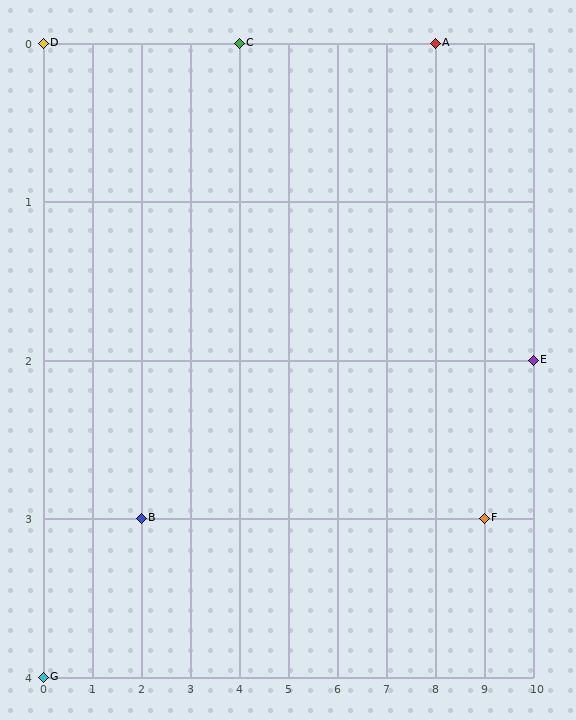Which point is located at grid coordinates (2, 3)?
Point B is at (2, 3).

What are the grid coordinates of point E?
Point E is at grid coordinates (10, 2).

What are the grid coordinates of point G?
Point G is at grid coordinates (0, 4).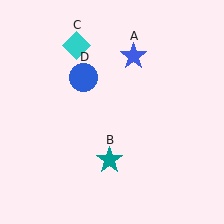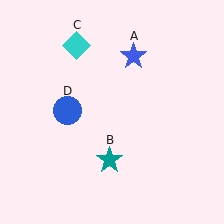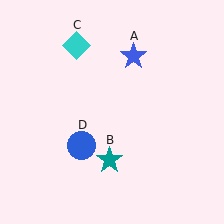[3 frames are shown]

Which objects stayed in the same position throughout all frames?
Blue star (object A) and teal star (object B) and cyan diamond (object C) remained stationary.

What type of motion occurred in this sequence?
The blue circle (object D) rotated counterclockwise around the center of the scene.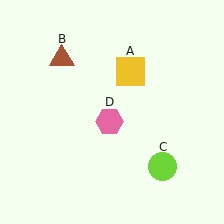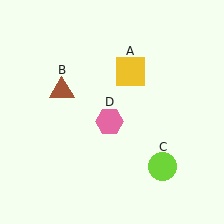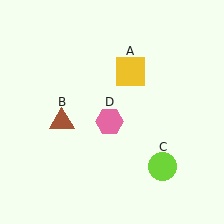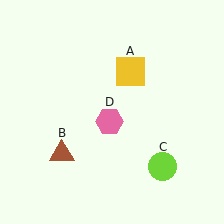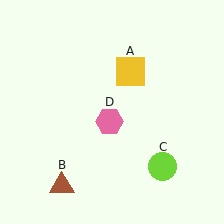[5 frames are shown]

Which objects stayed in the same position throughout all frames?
Yellow square (object A) and lime circle (object C) and pink hexagon (object D) remained stationary.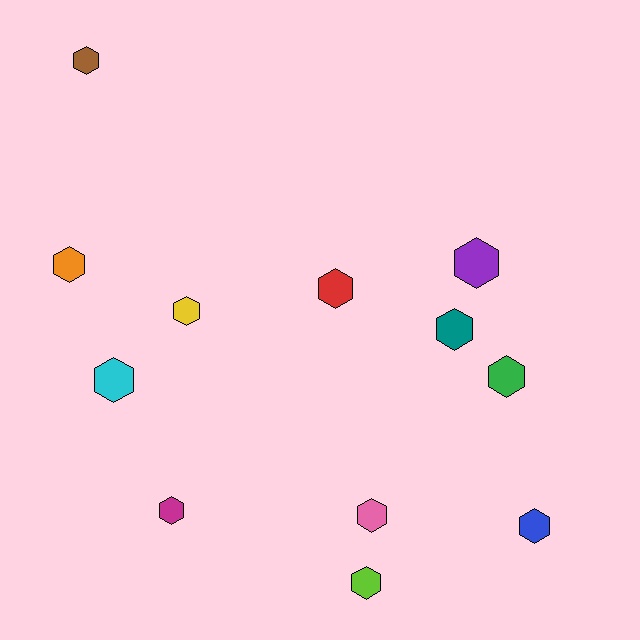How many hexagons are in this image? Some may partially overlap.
There are 12 hexagons.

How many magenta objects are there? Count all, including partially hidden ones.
There is 1 magenta object.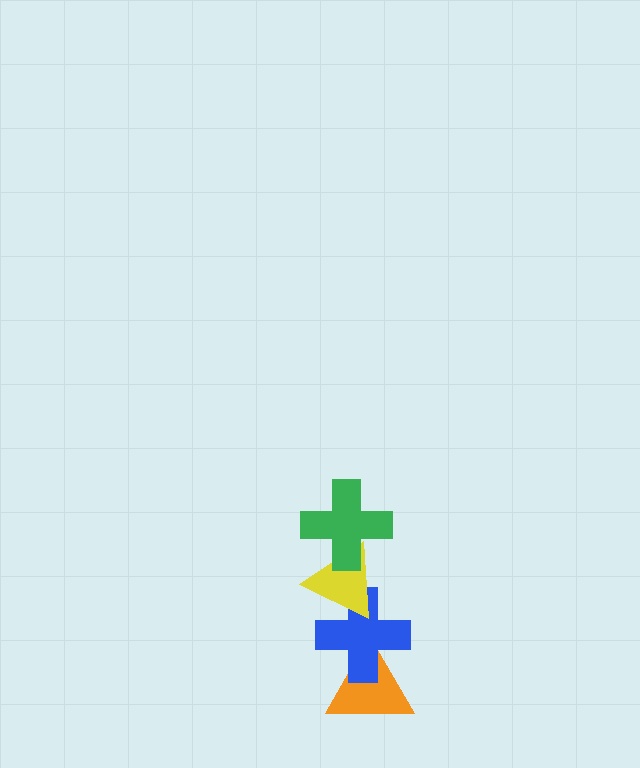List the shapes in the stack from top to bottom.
From top to bottom: the green cross, the yellow triangle, the blue cross, the orange triangle.